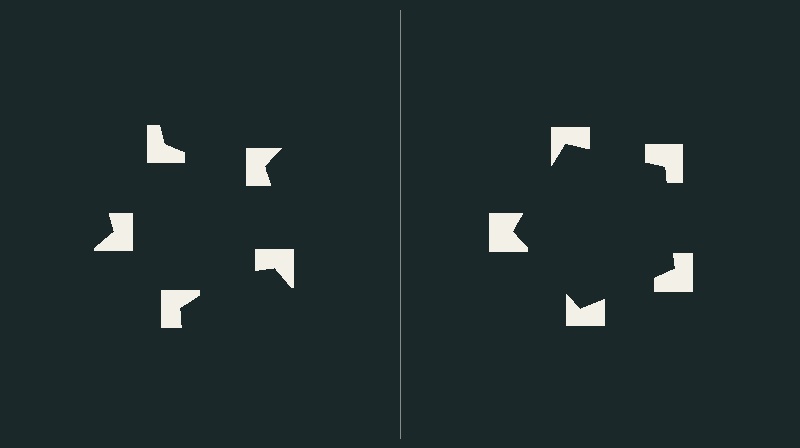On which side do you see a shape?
An illusory pentagon appears on the right side. On the left side the wedge cuts are rotated, so no coherent shape forms.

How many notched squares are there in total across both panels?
10 — 5 on each side.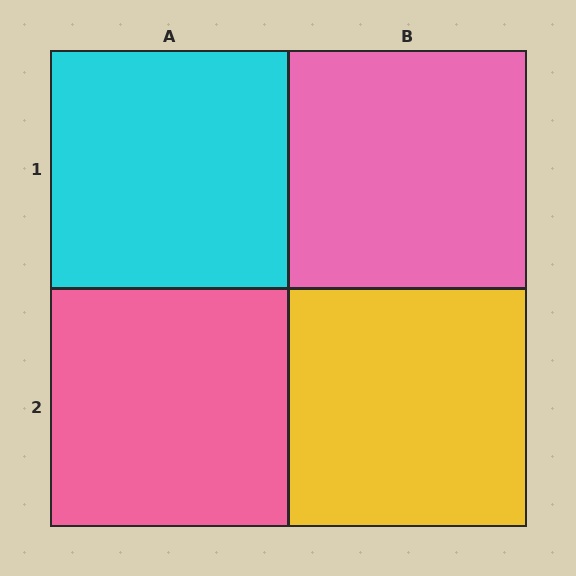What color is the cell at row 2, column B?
Yellow.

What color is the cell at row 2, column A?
Pink.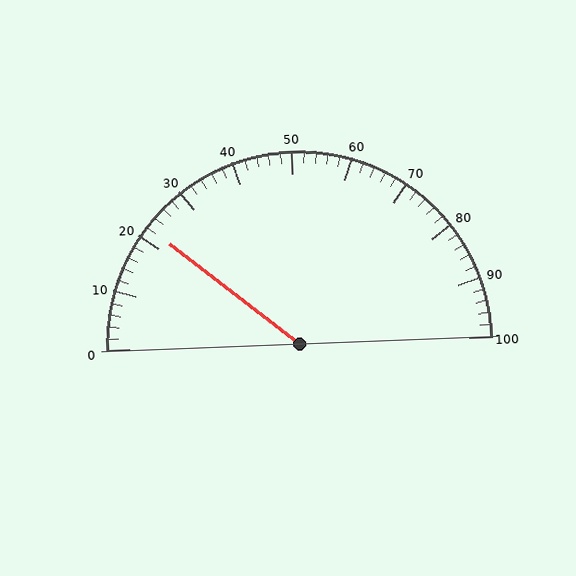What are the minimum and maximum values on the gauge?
The gauge ranges from 0 to 100.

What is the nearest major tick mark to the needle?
The nearest major tick mark is 20.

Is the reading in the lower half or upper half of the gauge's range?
The reading is in the lower half of the range (0 to 100).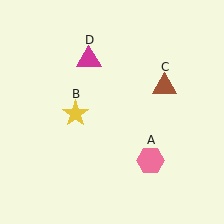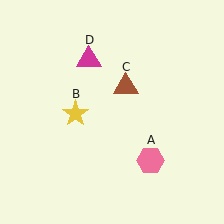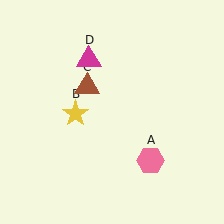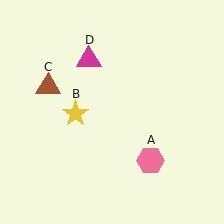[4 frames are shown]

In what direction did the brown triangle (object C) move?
The brown triangle (object C) moved left.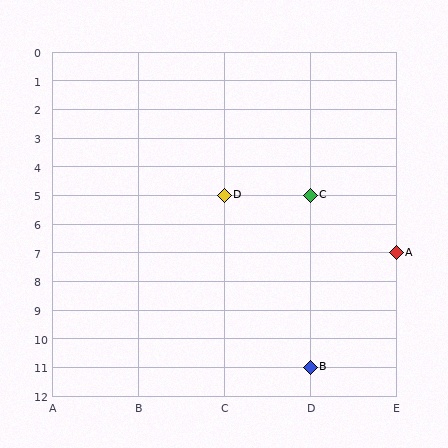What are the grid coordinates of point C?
Point C is at grid coordinates (D, 5).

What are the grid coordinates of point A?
Point A is at grid coordinates (E, 7).